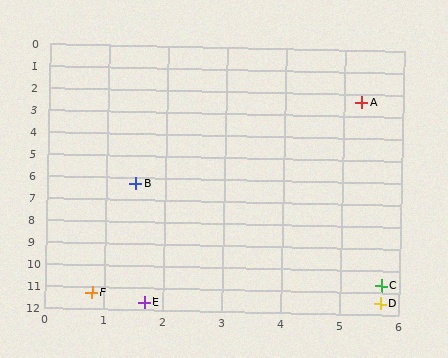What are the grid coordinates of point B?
Point B is at approximately (1.5, 6.3).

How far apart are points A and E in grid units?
Points A and E are about 10.0 grid units apart.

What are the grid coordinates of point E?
Point E is at approximately (1.7, 11.7).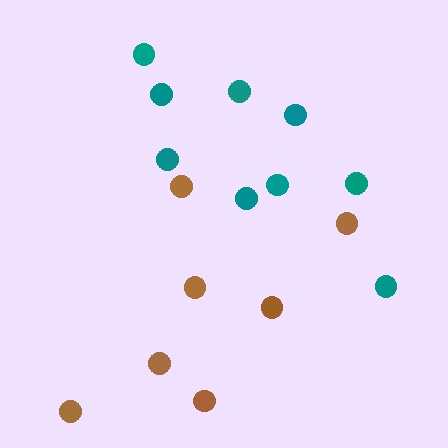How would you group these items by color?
There are 2 groups: one group of teal circles (9) and one group of brown circles (7).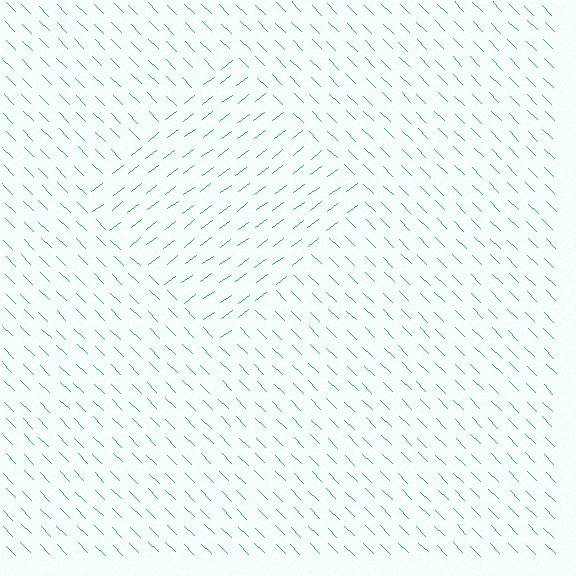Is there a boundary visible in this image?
Yes, there is a texture boundary formed by a change in line orientation.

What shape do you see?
I see a diamond.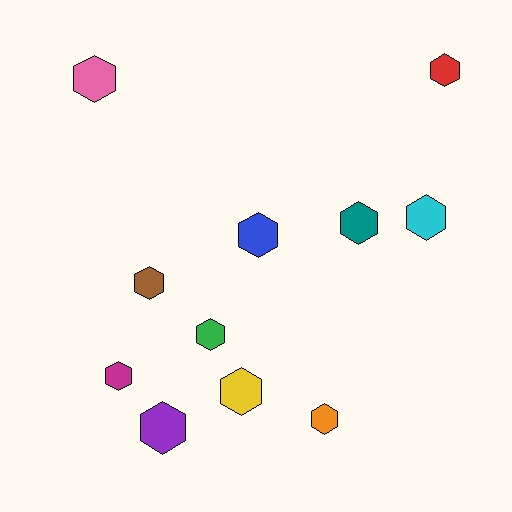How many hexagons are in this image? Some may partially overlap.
There are 11 hexagons.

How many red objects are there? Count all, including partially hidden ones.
There is 1 red object.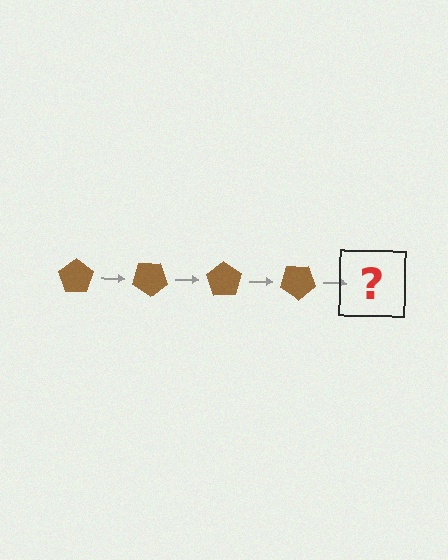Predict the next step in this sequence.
The next step is a brown pentagon rotated 140 degrees.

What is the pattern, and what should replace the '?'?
The pattern is that the pentagon rotates 35 degrees each step. The '?' should be a brown pentagon rotated 140 degrees.